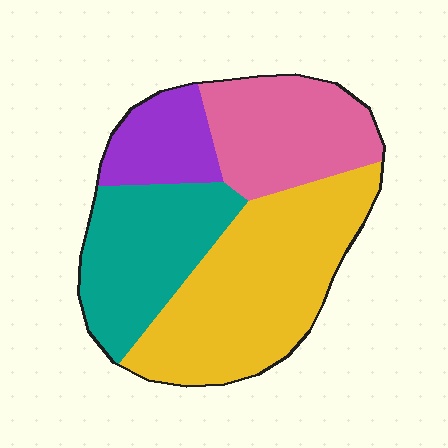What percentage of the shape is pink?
Pink covers 23% of the shape.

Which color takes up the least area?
Purple, at roughly 10%.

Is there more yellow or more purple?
Yellow.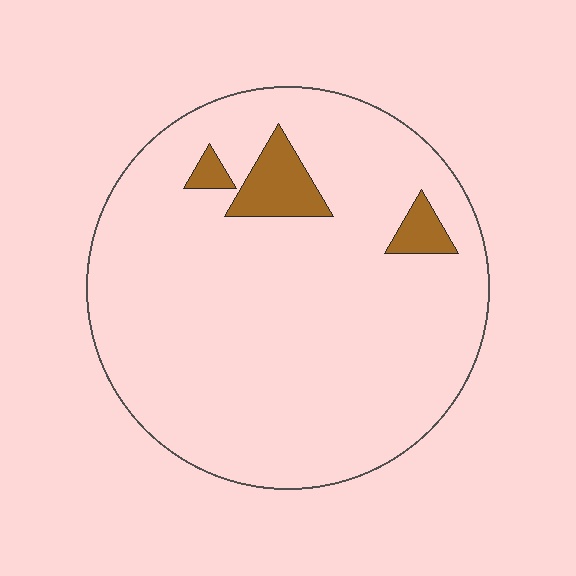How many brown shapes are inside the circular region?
3.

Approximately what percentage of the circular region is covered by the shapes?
Approximately 5%.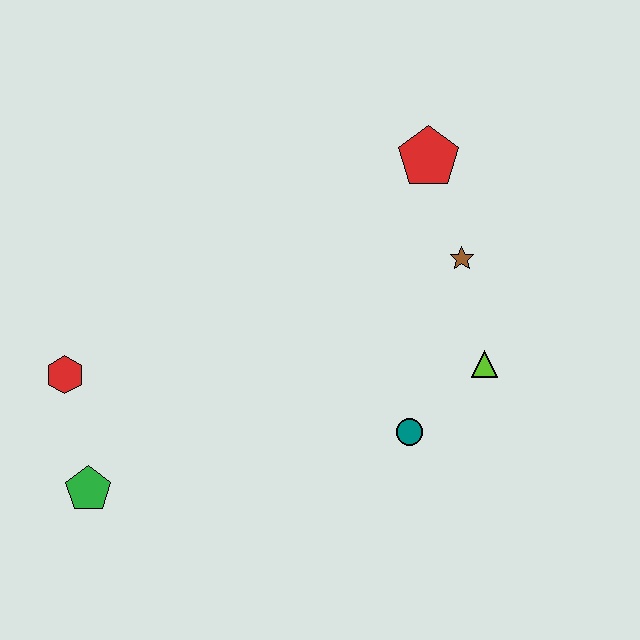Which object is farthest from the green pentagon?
The red pentagon is farthest from the green pentagon.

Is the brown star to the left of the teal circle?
No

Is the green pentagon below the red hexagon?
Yes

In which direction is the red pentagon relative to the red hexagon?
The red pentagon is to the right of the red hexagon.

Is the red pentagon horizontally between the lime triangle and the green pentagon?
Yes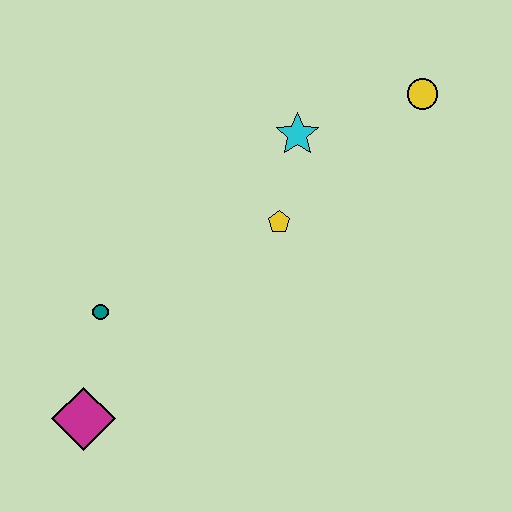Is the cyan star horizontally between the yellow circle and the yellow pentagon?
Yes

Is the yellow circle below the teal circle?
No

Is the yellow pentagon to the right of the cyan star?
No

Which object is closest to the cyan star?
The yellow pentagon is closest to the cyan star.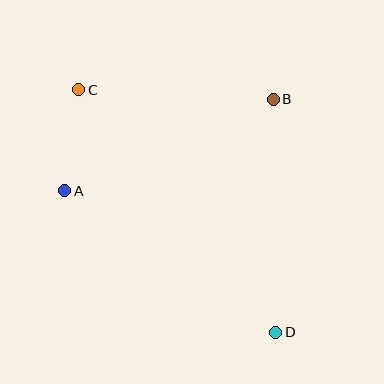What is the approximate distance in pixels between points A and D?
The distance between A and D is approximately 254 pixels.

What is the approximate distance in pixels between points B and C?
The distance between B and C is approximately 195 pixels.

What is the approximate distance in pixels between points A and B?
The distance between A and B is approximately 227 pixels.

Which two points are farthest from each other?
Points C and D are farthest from each other.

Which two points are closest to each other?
Points A and C are closest to each other.